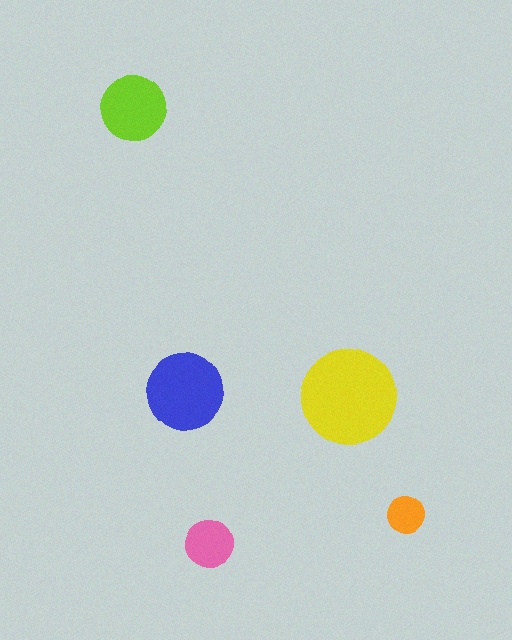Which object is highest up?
The lime circle is topmost.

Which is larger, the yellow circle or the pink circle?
The yellow one.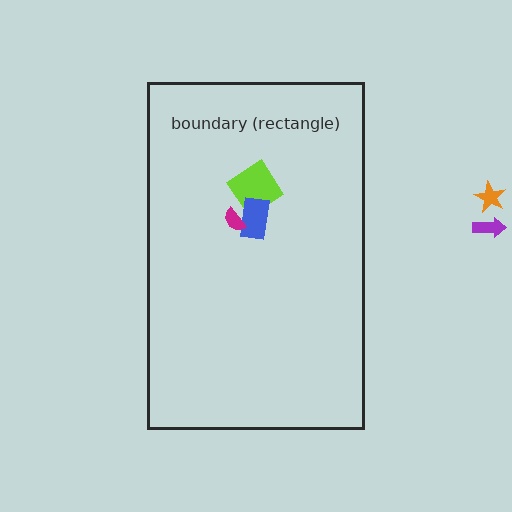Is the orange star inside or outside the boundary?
Outside.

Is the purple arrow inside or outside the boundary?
Outside.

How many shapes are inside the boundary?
3 inside, 2 outside.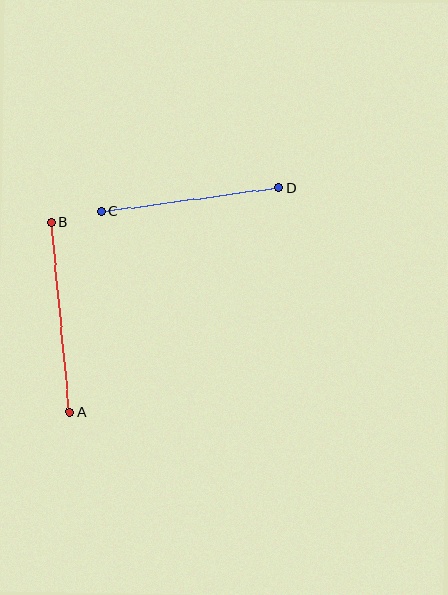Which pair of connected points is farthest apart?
Points A and B are farthest apart.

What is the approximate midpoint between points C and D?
The midpoint is at approximately (190, 199) pixels.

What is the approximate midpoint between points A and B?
The midpoint is at approximately (61, 317) pixels.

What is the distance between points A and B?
The distance is approximately 190 pixels.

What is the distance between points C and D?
The distance is approximately 178 pixels.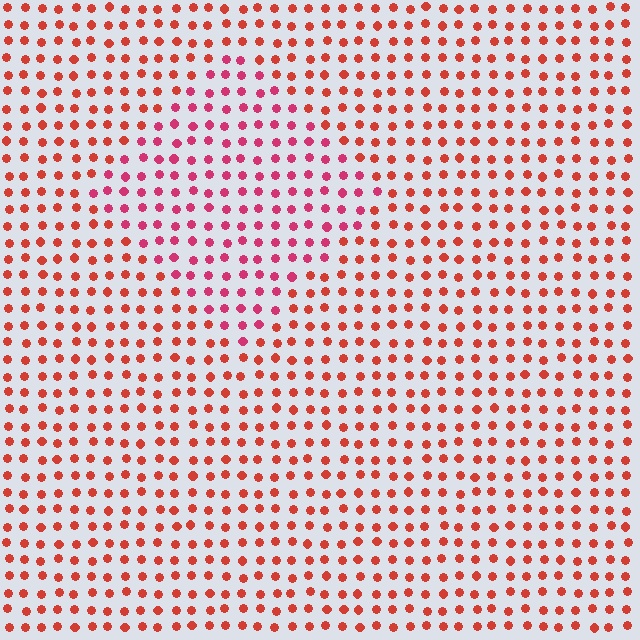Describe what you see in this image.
The image is filled with small red elements in a uniform arrangement. A diamond-shaped region is visible where the elements are tinted to a slightly different hue, forming a subtle color boundary.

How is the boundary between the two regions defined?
The boundary is defined purely by a slight shift in hue (about 28 degrees). Spacing, size, and orientation are identical on both sides.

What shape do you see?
I see a diamond.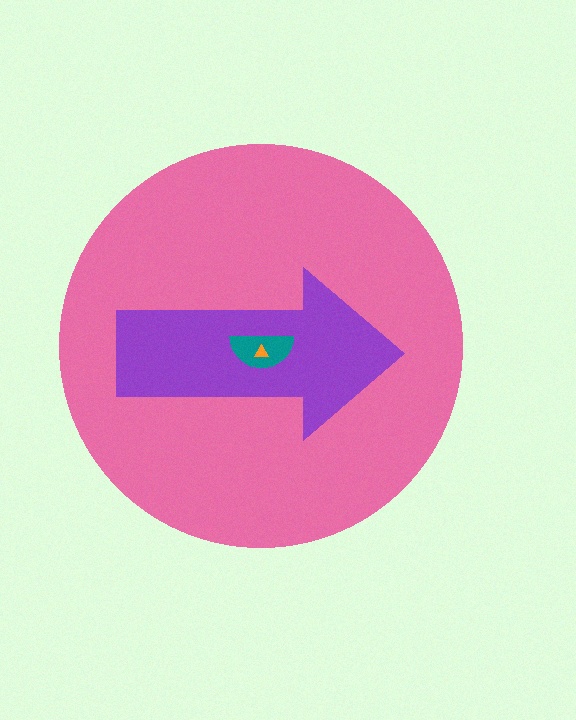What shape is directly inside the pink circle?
The purple arrow.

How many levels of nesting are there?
4.